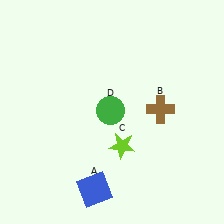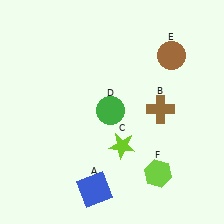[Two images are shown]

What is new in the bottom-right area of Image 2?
A lime hexagon (F) was added in the bottom-right area of Image 2.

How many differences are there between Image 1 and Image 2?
There are 2 differences between the two images.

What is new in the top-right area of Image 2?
A brown circle (E) was added in the top-right area of Image 2.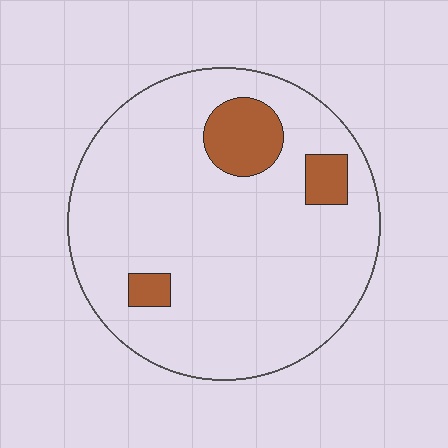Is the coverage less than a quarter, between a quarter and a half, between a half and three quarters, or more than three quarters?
Less than a quarter.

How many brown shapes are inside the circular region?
3.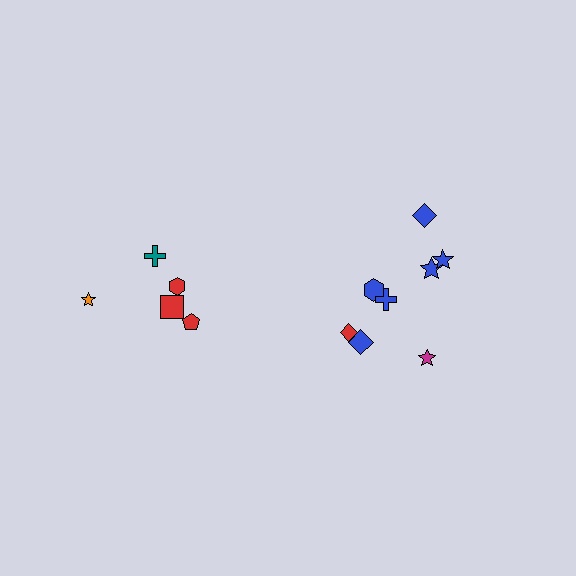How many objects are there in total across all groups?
There are 13 objects.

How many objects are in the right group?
There are 8 objects.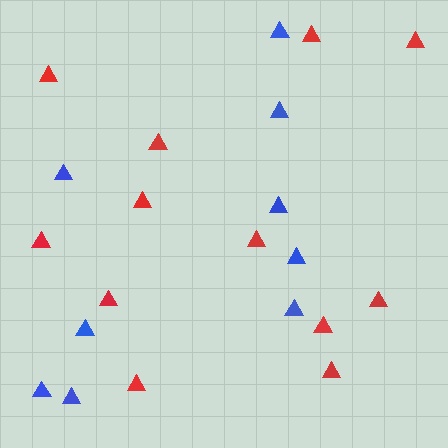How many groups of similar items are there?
There are 2 groups: one group of blue triangles (9) and one group of red triangles (12).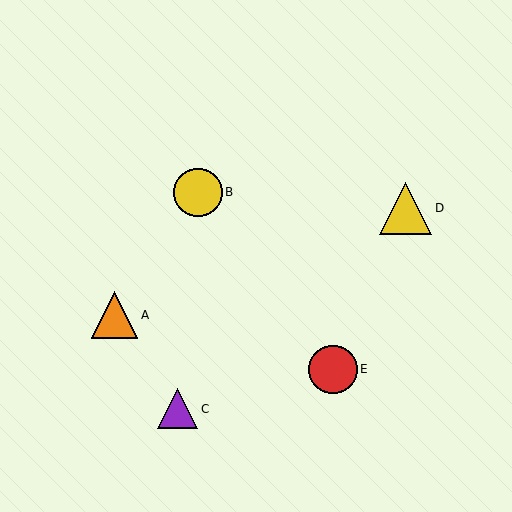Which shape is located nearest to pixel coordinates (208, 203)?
The yellow circle (labeled B) at (198, 192) is nearest to that location.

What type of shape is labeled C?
Shape C is a purple triangle.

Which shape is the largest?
The yellow triangle (labeled D) is the largest.